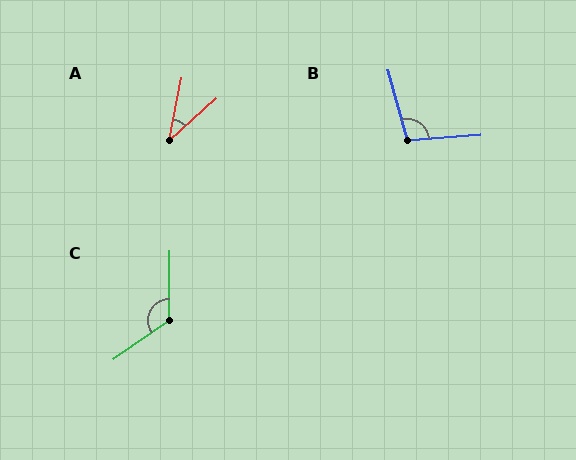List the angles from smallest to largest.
A (37°), B (101°), C (125°).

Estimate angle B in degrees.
Approximately 101 degrees.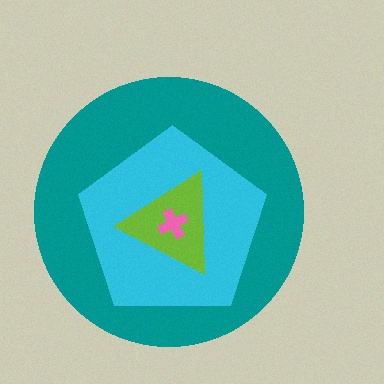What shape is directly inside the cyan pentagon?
The lime triangle.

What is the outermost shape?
The teal circle.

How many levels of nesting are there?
4.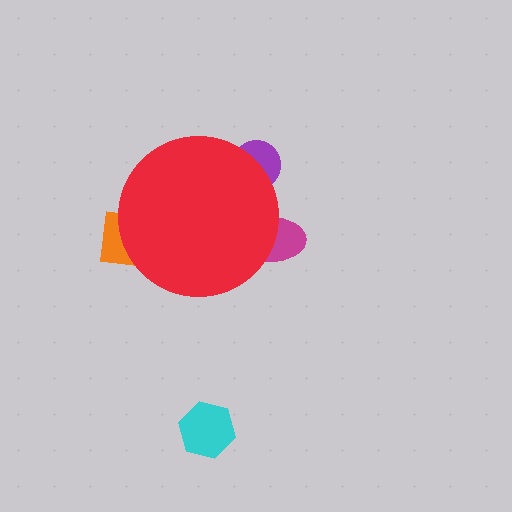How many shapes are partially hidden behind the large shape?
3 shapes are partially hidden.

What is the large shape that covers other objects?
A red circle.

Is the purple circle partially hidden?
Yes, the purple circle is partially hidden behind the red circle.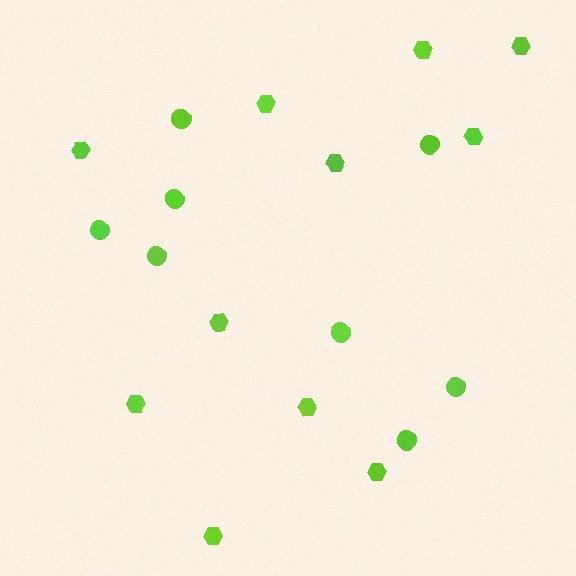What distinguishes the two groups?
There are 2 groups: one group of circles (8) and one group of hexagons (11).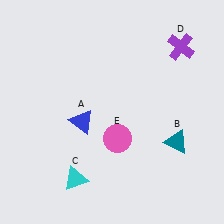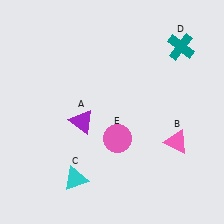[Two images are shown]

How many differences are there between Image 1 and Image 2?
There are 3 differences between the two images.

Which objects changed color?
A changed from blue to purple. B changed from teal to pink. D changed from purple to teal.